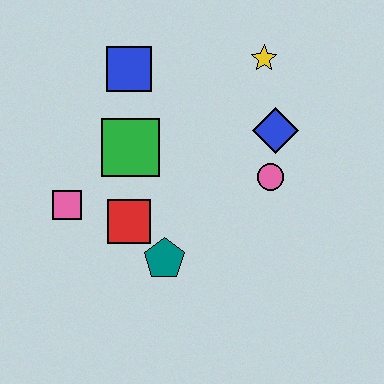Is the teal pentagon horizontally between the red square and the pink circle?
Yes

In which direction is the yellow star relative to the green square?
The yellow star is to the right of the green square.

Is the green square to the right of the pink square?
Yes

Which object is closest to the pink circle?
The blue diamond is closest to the pink circle.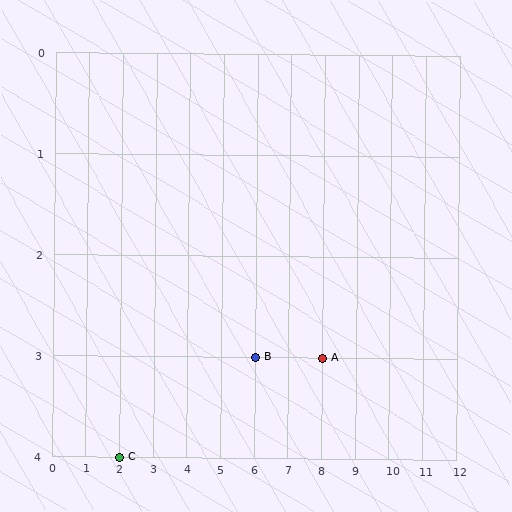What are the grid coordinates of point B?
Point B is at grid coordinates (6, 3).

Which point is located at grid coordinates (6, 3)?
Point B is at (6, 3).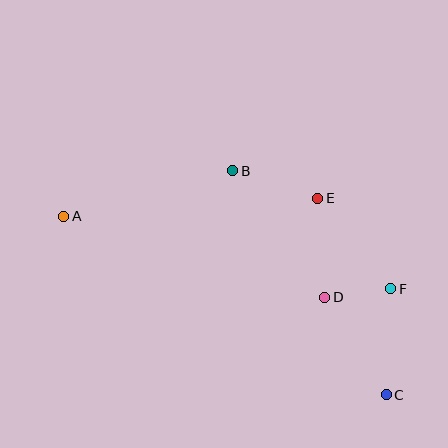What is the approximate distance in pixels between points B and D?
The distance between B and D is approximately 156 pixels.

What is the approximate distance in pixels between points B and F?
The distance between B and F is approximately 197 pixels.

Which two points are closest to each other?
Points D and F are closest to each other.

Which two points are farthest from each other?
Points A and C are farthest from each other.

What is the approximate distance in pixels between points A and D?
The distance between A and D is approximately 273 pixels.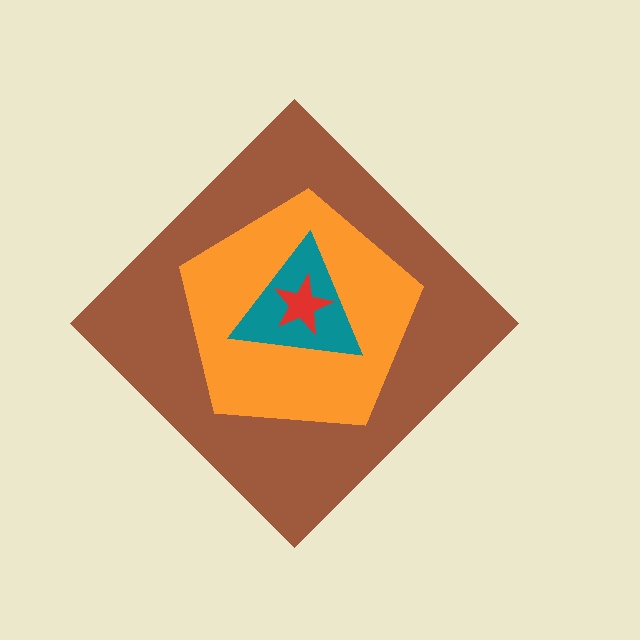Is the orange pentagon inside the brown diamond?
Yes.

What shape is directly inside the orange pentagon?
The teal triangle.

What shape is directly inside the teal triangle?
The red star.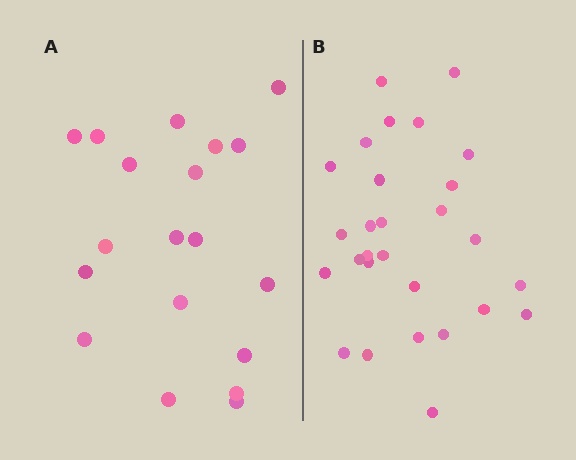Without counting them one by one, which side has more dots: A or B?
Region B (the right region) has more dots.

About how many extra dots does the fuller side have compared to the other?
Region B has roughly 8 or so more dots than region A.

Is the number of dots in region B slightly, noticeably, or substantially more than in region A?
Region B has substantially more. The ratio is roughly 1.5 to 1.